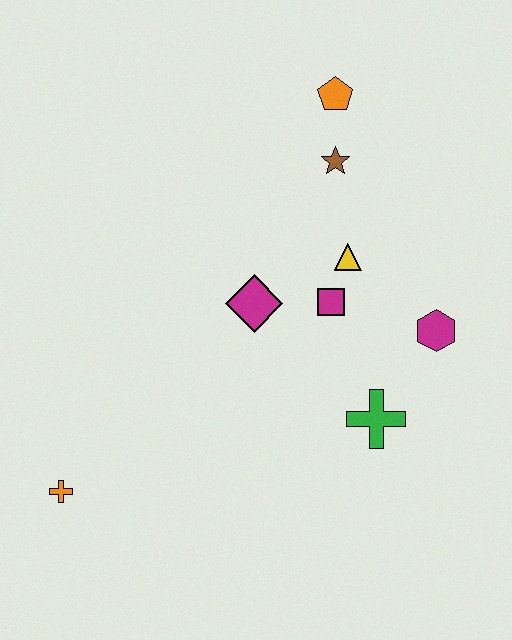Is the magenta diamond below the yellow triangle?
Yes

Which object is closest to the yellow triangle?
The magenta square is closest to the yellow triangle.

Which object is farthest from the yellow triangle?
The orange cross is farthest from the yellow triangle.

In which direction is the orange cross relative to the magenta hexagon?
The orange cross is to the left of the magenta hexagon.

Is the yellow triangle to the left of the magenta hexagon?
Yes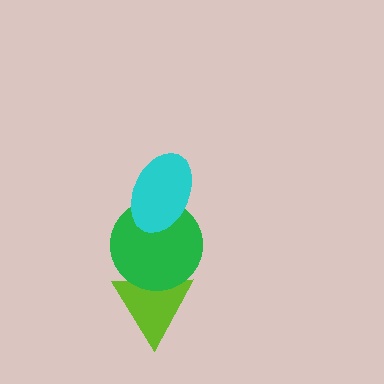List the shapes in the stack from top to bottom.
From top to bottom: the cyan ellipse, the green circle, the lime triangle.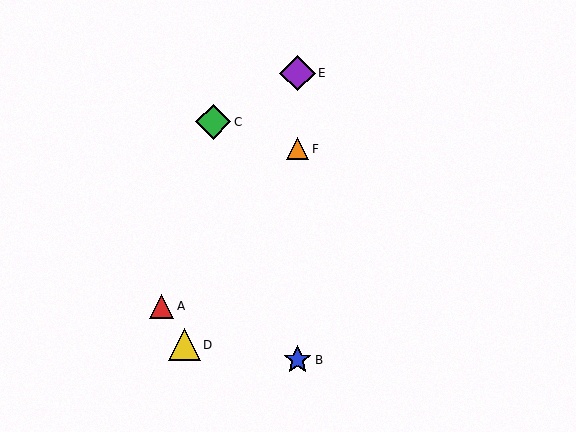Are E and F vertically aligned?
Yes, both are at x≈298.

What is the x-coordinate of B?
Object B is at x≈298.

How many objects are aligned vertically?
3 objects (B, E, F) are aligned vertically.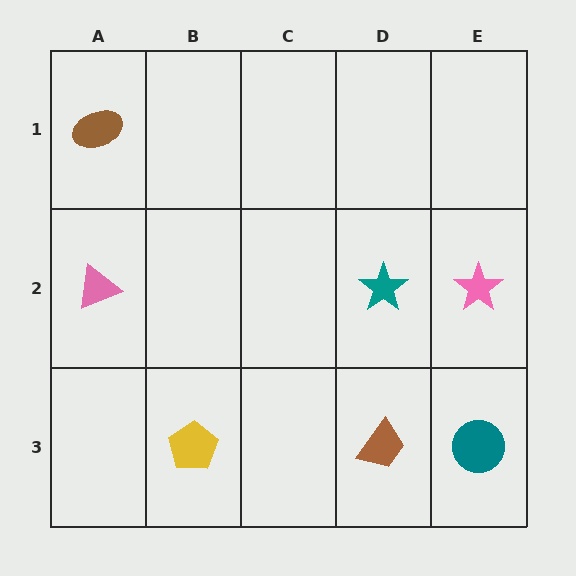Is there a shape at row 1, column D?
No, that cell is empty.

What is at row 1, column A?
A brown ellipse.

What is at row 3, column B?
A yellow pentagon.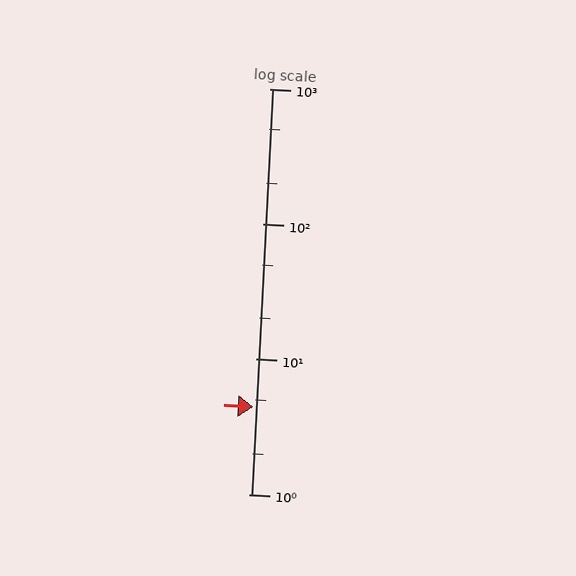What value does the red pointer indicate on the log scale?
The pointer indicates approximately 4.4.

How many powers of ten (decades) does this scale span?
The scale spans 3 decades, from 1 to 1000.